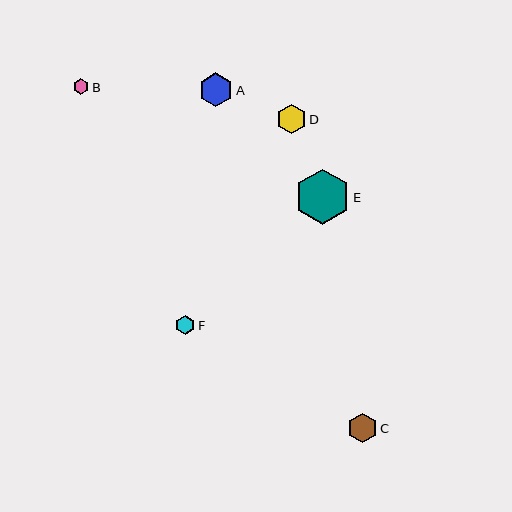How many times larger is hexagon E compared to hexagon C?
Hexagon E is approximately 1.9 times the size of hexagon C.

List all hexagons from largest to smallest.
From largest to smallest: E, A, C, D, F, B.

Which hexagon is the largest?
Hexagon E is the largest with a size of approximately 55 pixels.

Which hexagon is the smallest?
Hexagon B is the smallest with a size of approximately 15 pixels.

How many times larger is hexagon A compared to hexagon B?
Hexagon A is approximately 2.2 times the size of hexagon B.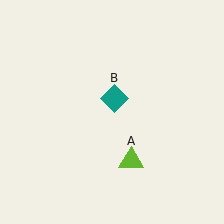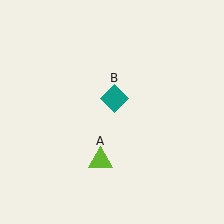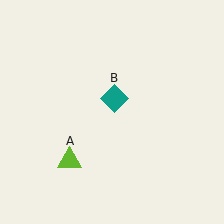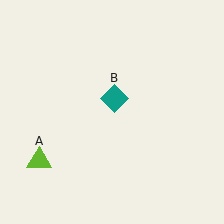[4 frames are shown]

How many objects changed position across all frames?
1 object changed position: lime triangle (object A).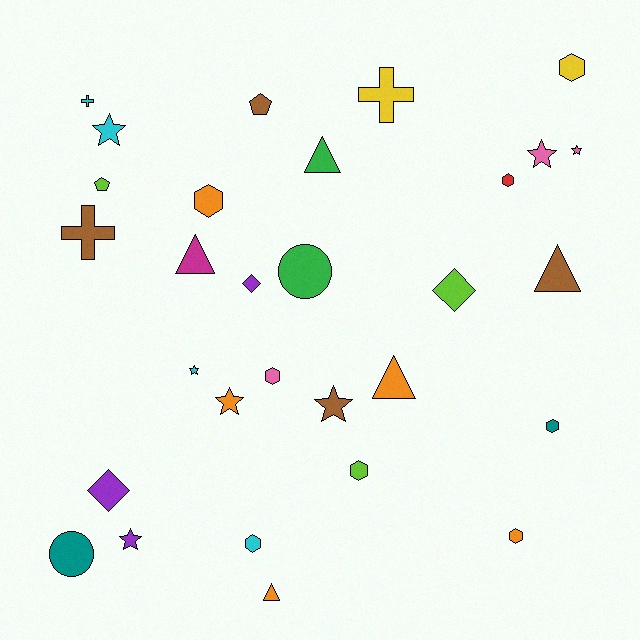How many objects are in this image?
There are 30 objects.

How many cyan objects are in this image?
There are 4 cyan objects.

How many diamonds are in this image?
There are 3 diamonds.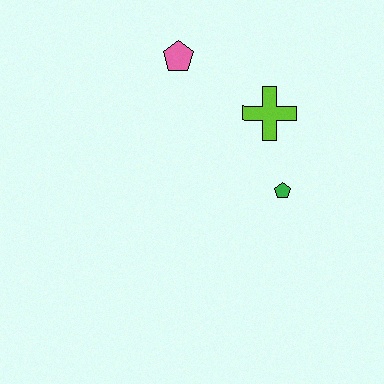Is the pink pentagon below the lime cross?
No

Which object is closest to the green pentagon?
The lime cross is closest to the green pentagon.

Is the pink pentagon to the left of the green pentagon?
Yes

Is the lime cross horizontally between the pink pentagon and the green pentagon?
Yes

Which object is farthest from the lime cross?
The pink pentagon is farthest from the lime cross.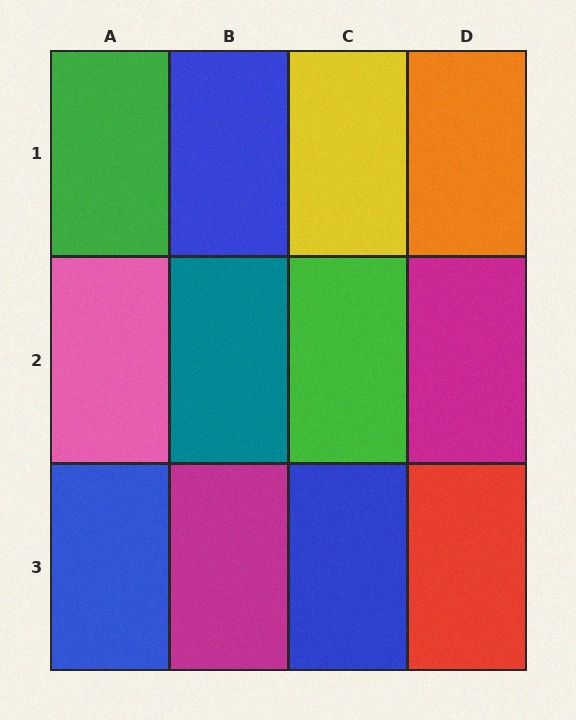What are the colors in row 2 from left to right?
Pink, teal, green, magenta.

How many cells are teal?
1 cell is teal.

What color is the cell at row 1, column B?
Blue.